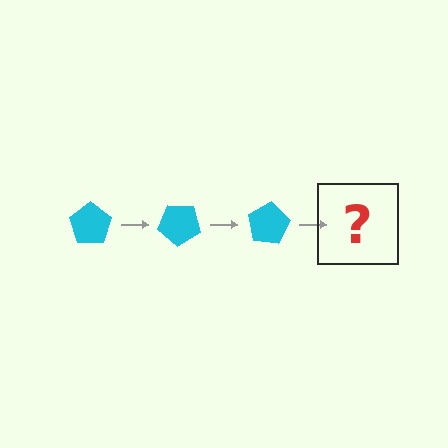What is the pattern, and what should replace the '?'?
The pattern is that the pentagon rotates 40 degrees each step. The '?' should be a cyan pentagon rotated 120 degrees.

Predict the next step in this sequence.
The next step is a cyan pentagon rotated 120 degrees.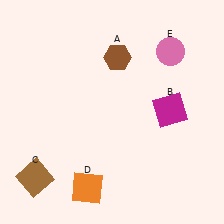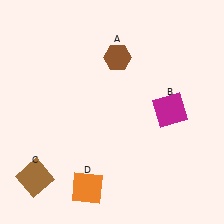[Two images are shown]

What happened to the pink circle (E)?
The pink circle (E) was removed in Image 2. It was in the top-right area of Image 1.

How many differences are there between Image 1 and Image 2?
There is 1 difference between the two images.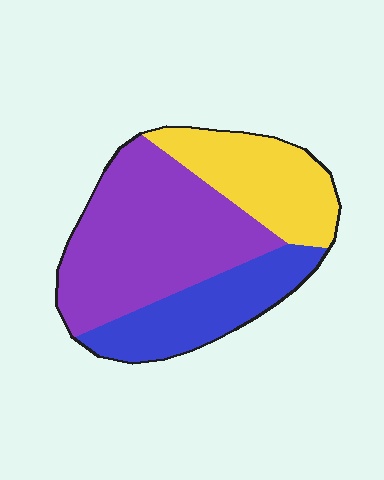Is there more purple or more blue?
Purple.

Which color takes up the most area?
Purple, at roughly 50%.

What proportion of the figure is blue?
Blue takes up about one quarter (1/4) of the figure.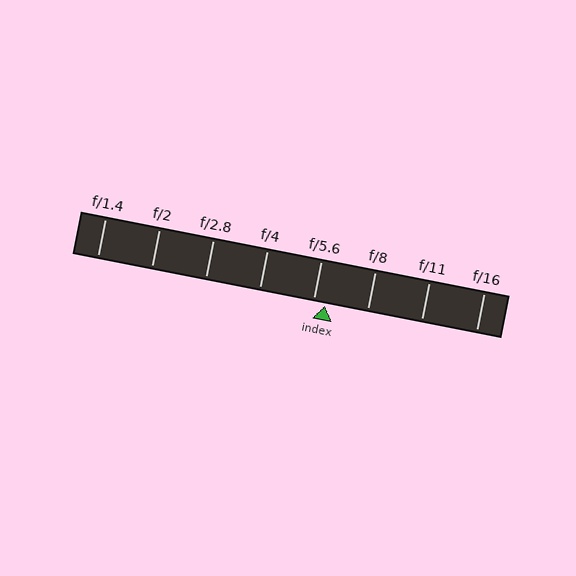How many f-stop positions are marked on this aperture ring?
There are 8 f-stop positions marked.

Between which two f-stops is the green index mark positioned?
The index mark is between f/5.6 and f/8.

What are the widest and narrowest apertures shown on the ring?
The widest aperture shown is f/1.4 and the narrowest is f/16.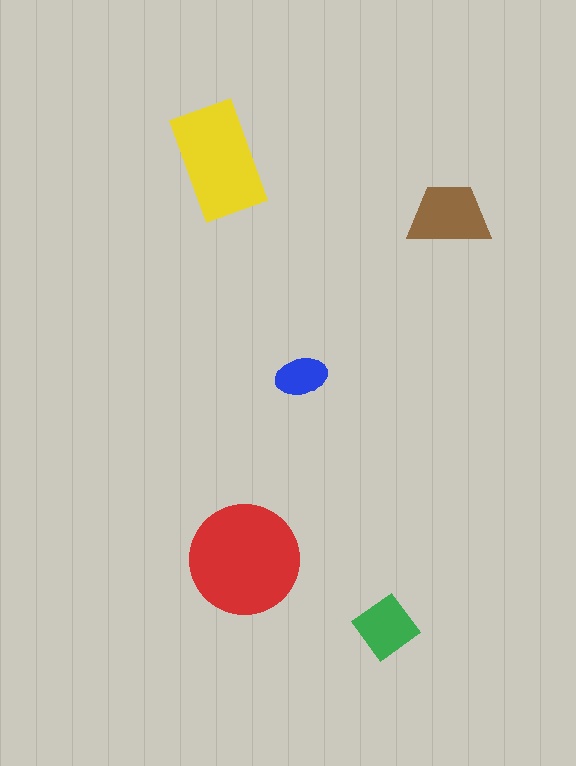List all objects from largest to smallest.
The red circle, the yellow rectangle, the brown trapezoid, the green diamond, the blue ellipse.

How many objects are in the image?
There are 5 objects in the image.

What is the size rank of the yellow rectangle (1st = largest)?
2nd.